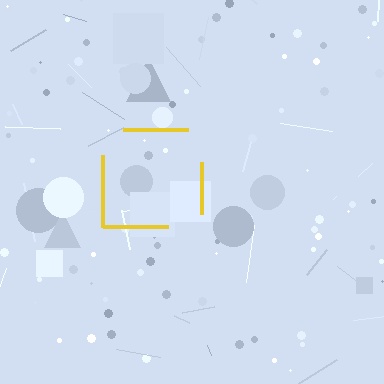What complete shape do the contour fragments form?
The contour fragments form a square.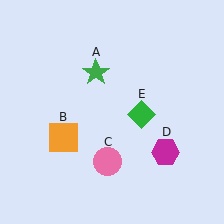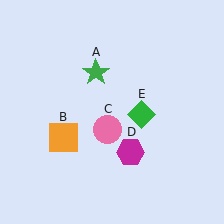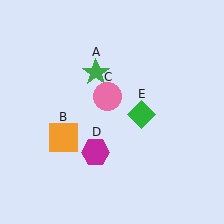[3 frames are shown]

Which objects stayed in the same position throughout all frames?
Green star (object A) and orange square (object B) and green diamond (object E) remained stationary.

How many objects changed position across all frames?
2 objects changed position: pink circle (object C), magenta hexagon (object D).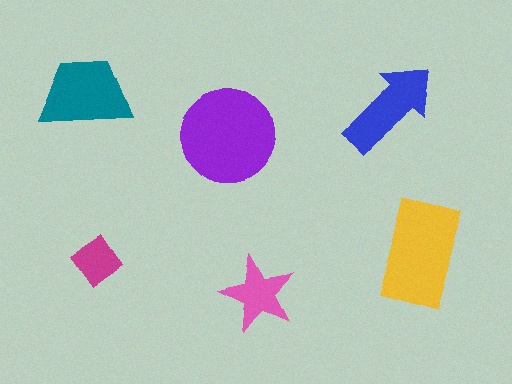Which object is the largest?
The purple circle.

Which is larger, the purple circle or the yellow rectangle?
The purple circle.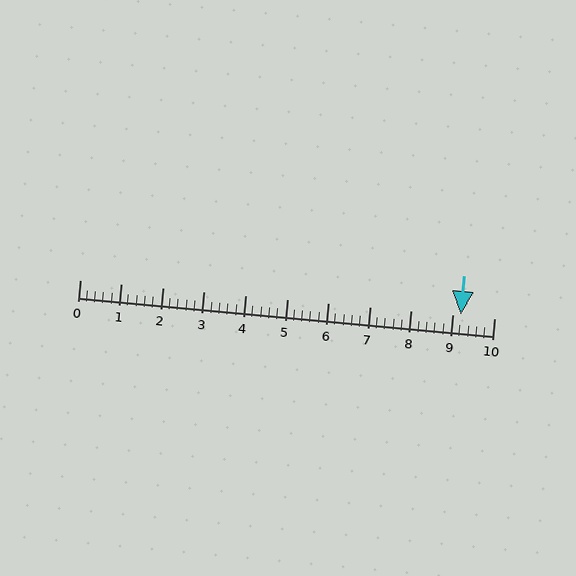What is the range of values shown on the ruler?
The ruler shows values from 0 to 10.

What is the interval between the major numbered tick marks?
The major tick marks are spaced 1 units apart.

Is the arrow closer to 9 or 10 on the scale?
The arrow is closer to 9.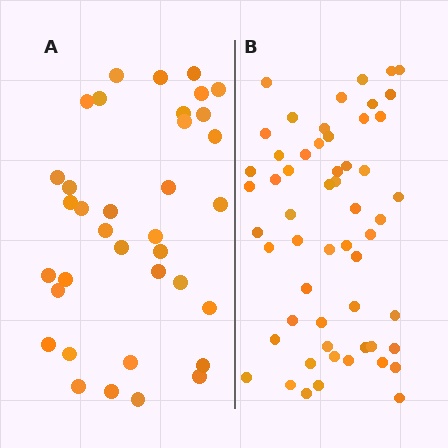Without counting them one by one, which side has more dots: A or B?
Region B (the right region) has more dots.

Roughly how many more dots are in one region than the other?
Region B has approximately 20 more dots than region A.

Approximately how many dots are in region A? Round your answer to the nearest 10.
About 40 dots. (The exact count is 36, which rounds to 40.)